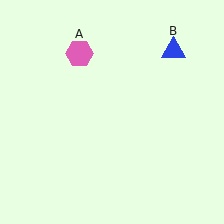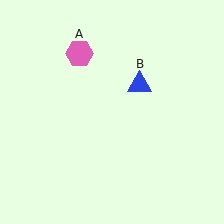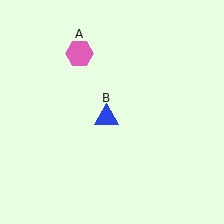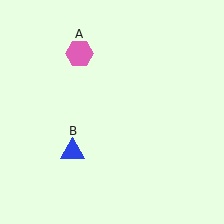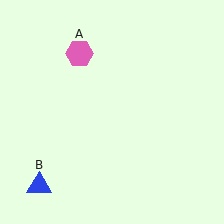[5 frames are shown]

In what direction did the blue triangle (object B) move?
The blue triangle (object B) moved down and to the left.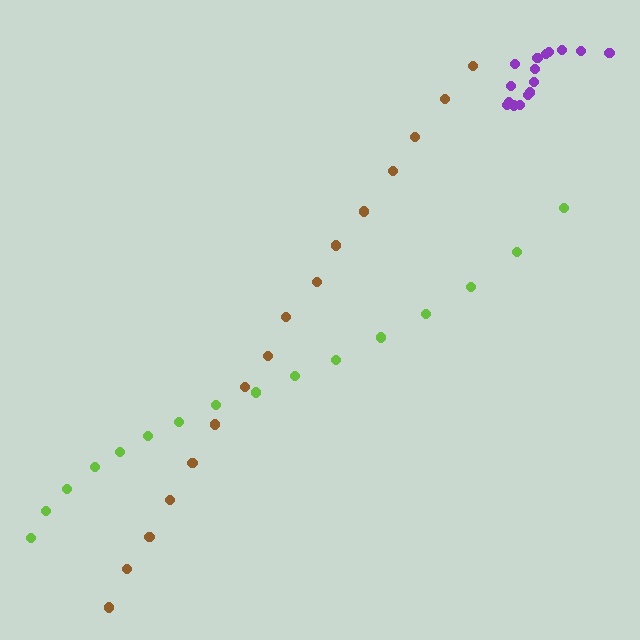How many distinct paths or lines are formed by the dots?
There are 3 distinct paths.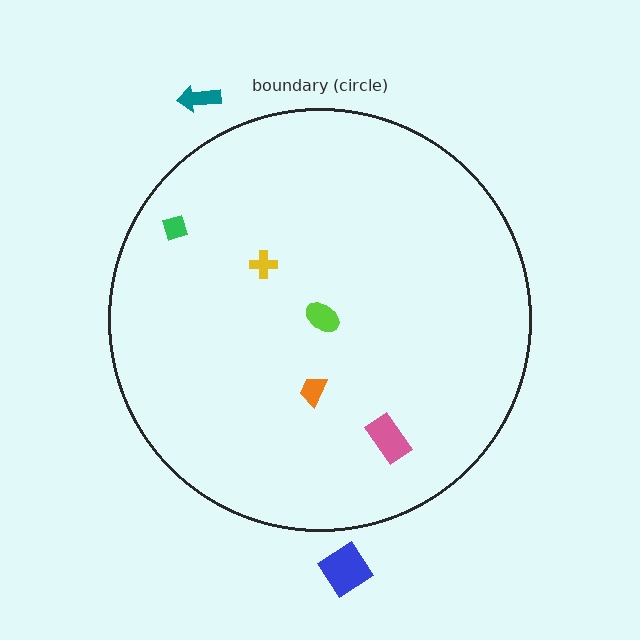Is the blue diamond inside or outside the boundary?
Outside.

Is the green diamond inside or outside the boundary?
Inside.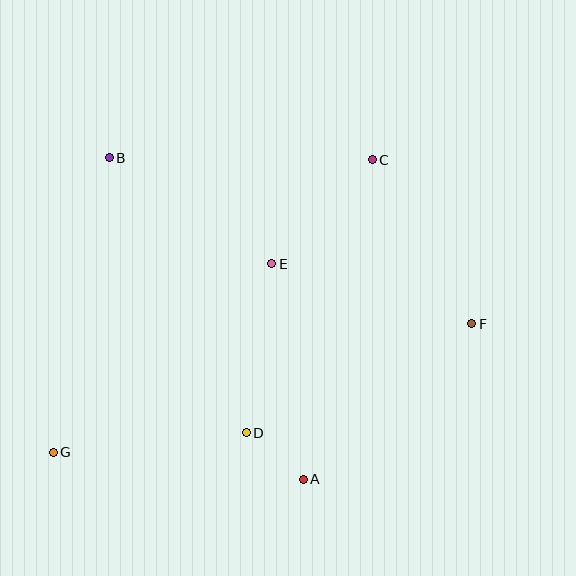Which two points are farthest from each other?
Points F and G are farthest from each other.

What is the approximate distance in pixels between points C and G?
The distance between C and G is approximately 433 pixels.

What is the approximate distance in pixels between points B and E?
The distance between B and E is approximately 194 pixels.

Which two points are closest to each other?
Points A and D are closest to each other.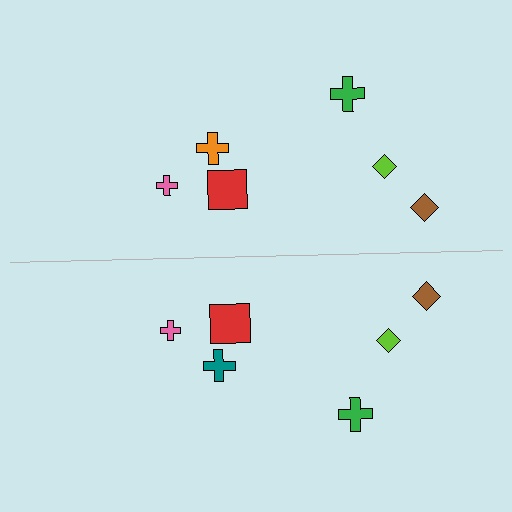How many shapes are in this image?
There are 12 shapes in this image.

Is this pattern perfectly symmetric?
No, the pattern is not perfectly symmetric. The teal cross on the bottom side breaks the symmetry — its mirror counterpart is orange.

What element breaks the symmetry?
The teal cross on the bottom side breaks the symmetry — its mirror counterpart is orange.